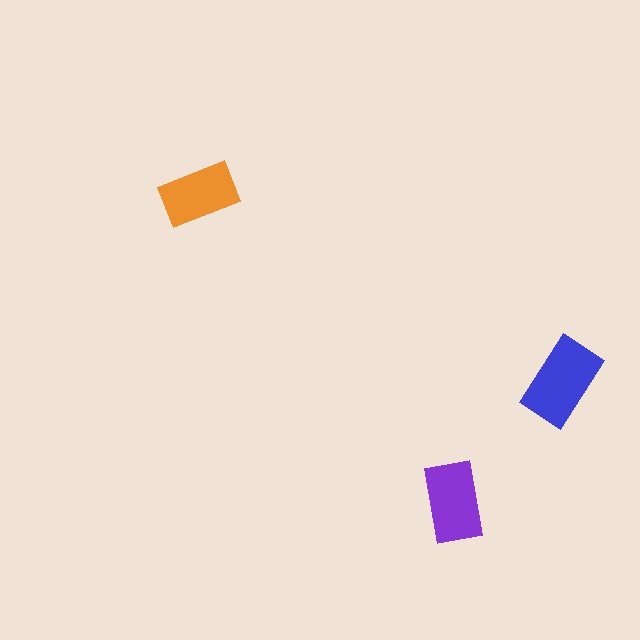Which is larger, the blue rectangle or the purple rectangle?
The blue one.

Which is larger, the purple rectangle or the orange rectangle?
The purple one.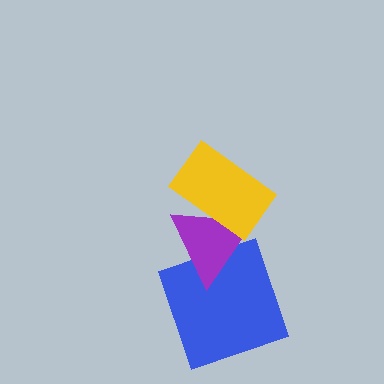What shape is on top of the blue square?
The purple triangle is on top of the blue square.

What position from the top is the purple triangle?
The purple triangle is 2nd from the top.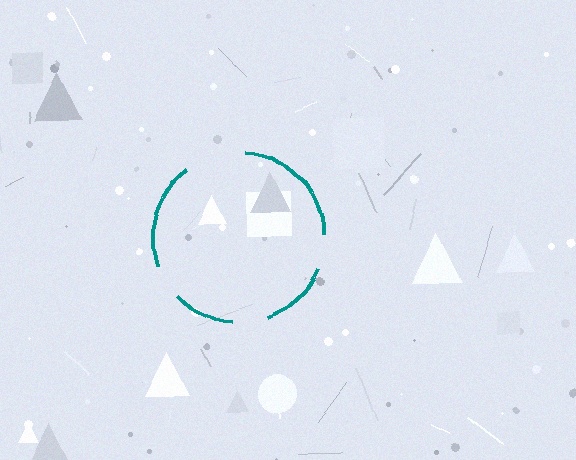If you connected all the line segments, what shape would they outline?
They would outline a circle.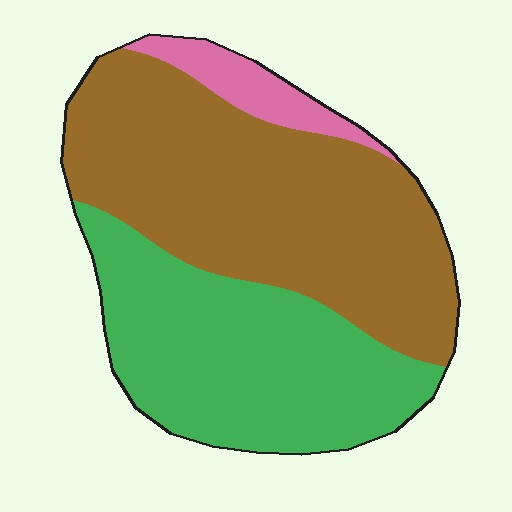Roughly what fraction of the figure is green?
Green covers around 40% of the figure.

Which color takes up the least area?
Pink, at roughly 5%.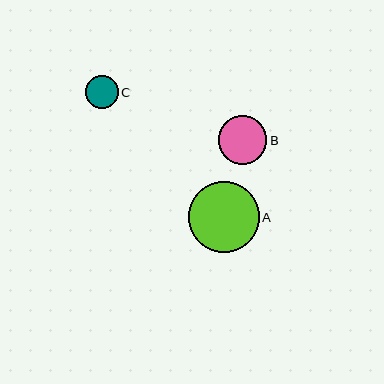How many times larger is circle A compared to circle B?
Circle A is approximately 1.5 times the size of circle B.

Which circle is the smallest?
Circle C is the smallest with a size of approximately 33 pixels.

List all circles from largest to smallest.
From largest to smallest: A, B, C.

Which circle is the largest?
Circle A is the largest with a size of approximately 71 pixels.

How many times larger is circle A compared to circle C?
Circle A is approximately 2.2 times the size of circle C.